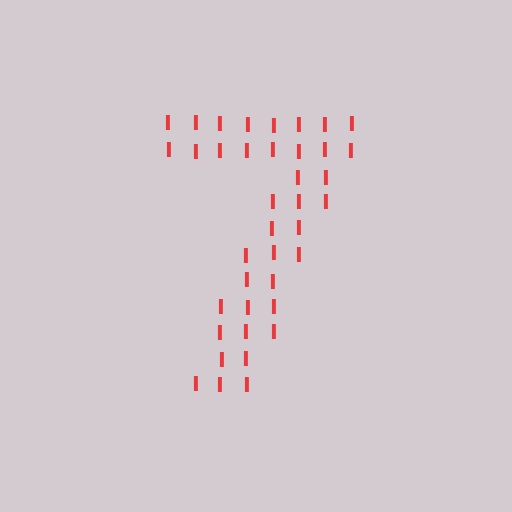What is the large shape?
The large shape is the digit 7.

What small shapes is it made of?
It is made of small letter I's.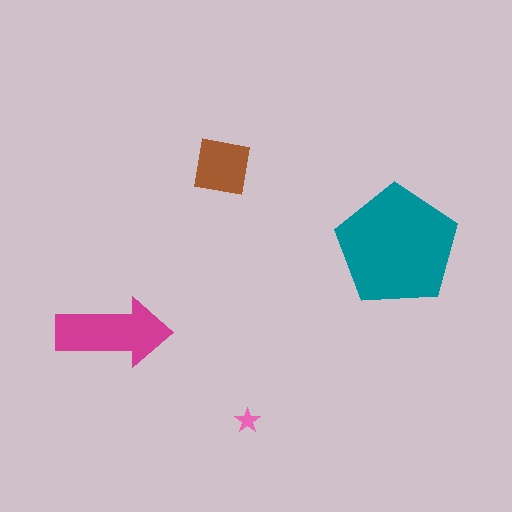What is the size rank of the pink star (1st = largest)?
4th.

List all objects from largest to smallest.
The teal pentagon, the magenta arrow, the brown square, the pink star.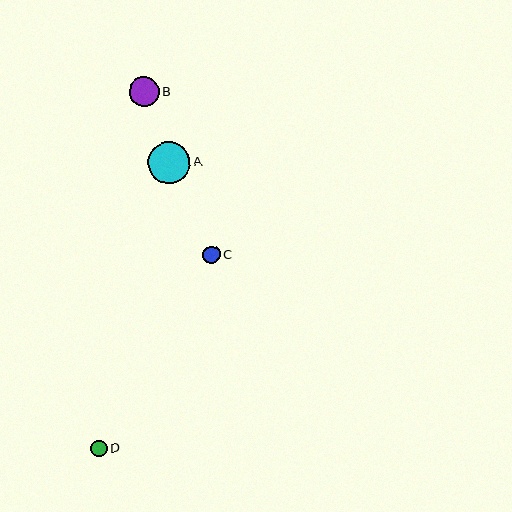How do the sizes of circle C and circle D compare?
Circle C and circle D are approximately the same size.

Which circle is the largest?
Circle A is the largest with a size of approximately 42 pixels.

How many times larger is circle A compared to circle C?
Circle A is approximately 2.4 times the size of circle C.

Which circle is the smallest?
Circle D is the smallest with a size of approximately 16 pixels.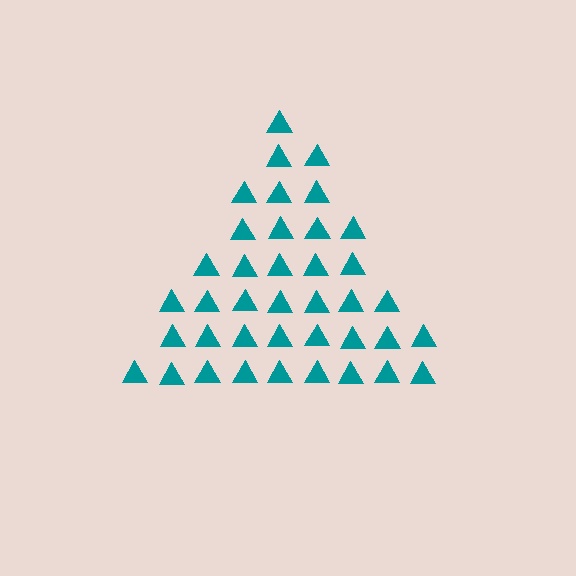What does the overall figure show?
The overall figure shows a triangle.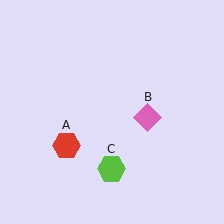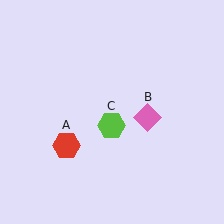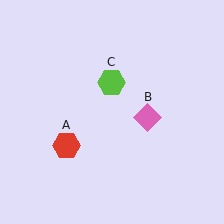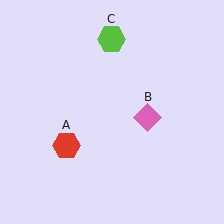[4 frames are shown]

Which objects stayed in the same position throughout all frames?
Red hexagon (object A) and pink diamond (object B) remained stationary.